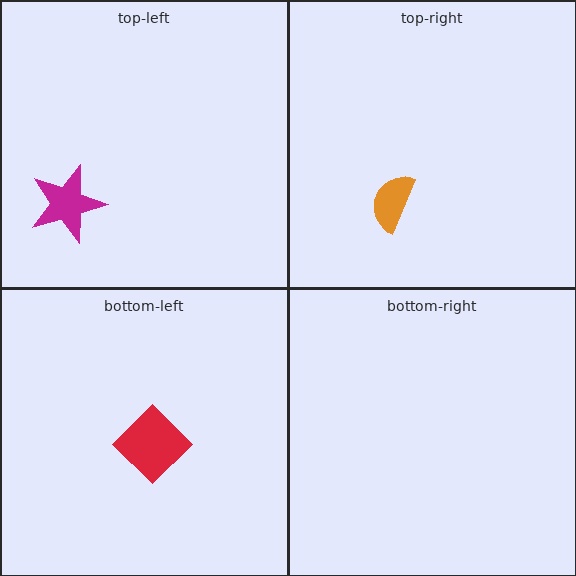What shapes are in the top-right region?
The orange semicircle.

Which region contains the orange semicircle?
The top-right region.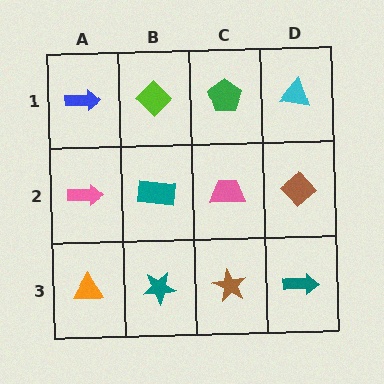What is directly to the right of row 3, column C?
A teal arrow.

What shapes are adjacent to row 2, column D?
A cyan triangle (row 1, column D), a teal arrow (row 3, column D), a pink trapezoid (row 2, column C).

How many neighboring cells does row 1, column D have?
2.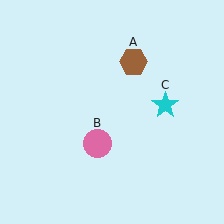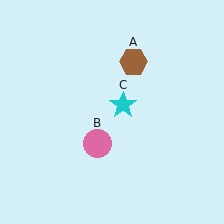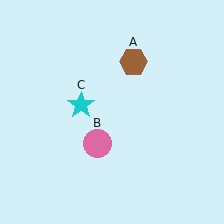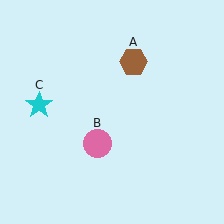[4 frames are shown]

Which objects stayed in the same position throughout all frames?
Brown hexagon (object A) and pink circle (object B) remained stationary.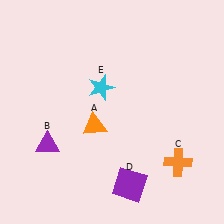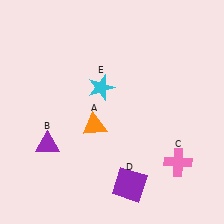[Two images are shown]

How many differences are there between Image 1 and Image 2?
There is 1 difference between the two images.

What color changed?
The cross (C) changed from orange in Image 1 to pink in Image 2.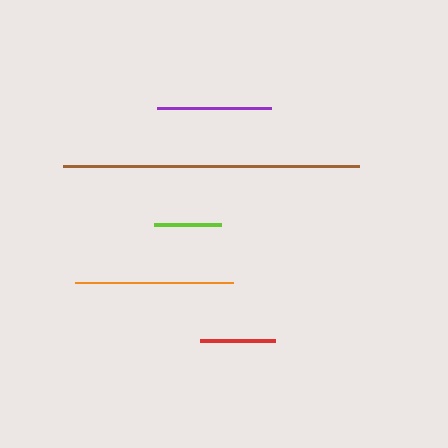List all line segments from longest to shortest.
From longest to shortest: brown, orange, purple, red, lime.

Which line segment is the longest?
The brown line is the longest at approximately 296 pixels.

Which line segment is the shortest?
The lime line is the shortest at approximately 66 pixels.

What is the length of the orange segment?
The orange segment is approximately 158 pixels long.